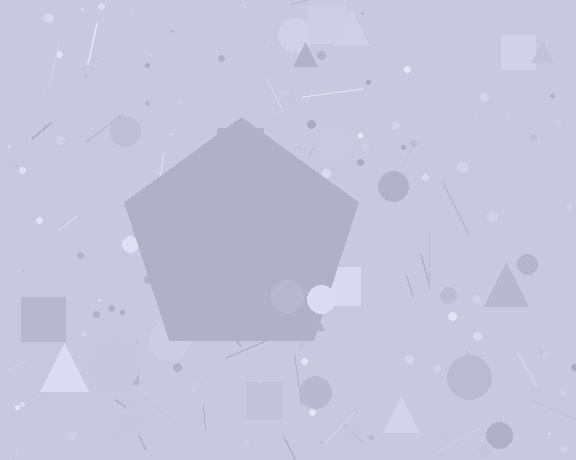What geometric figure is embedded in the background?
A pentagon is embedded in the background.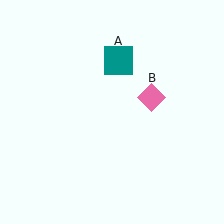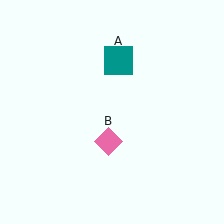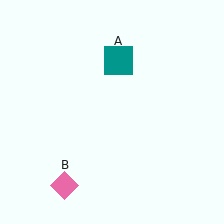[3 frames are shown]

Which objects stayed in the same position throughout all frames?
Teal square (object A) remained stationary.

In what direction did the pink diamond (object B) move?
The pink diamond (object B) moved down and to the left.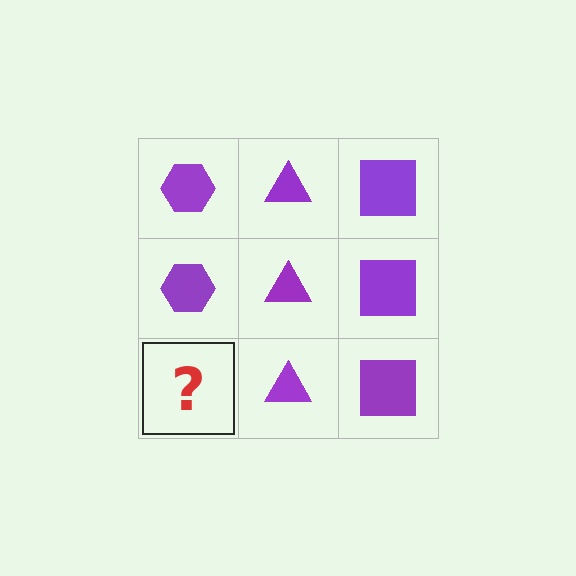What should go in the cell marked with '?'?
The missing cell should contain a purple hexagon.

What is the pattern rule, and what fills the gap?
The rule is that each column has a consistent shape. The gap should be filled with a purple hexagon.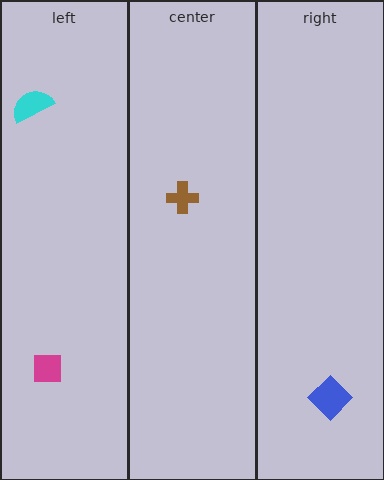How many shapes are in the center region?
1.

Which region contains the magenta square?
The left region.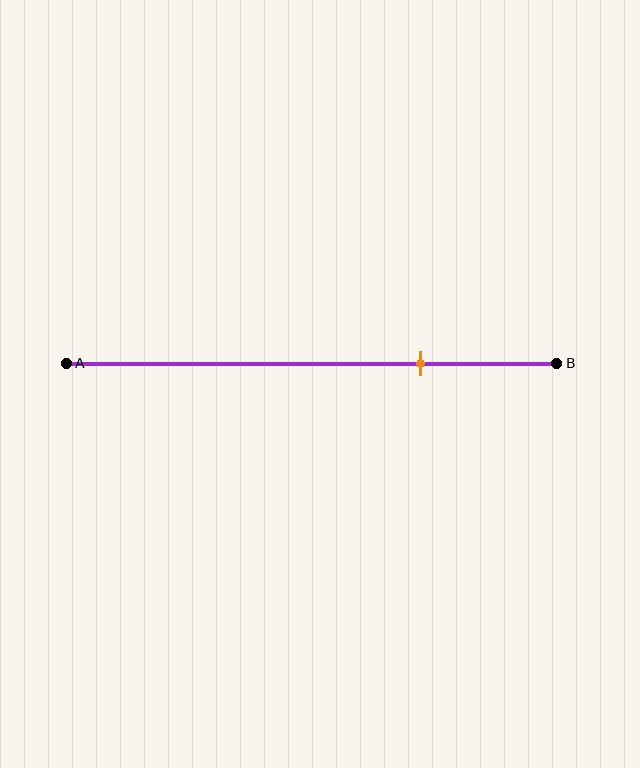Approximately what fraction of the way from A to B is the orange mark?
The orange mark is approximately 70% of the way from A to B.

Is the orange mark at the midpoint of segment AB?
No, the mark is at about 70% from A, not at the 50% midpoint.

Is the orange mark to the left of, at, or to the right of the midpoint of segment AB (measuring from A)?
The orange mark is to the right of the midpoint of segment AB.